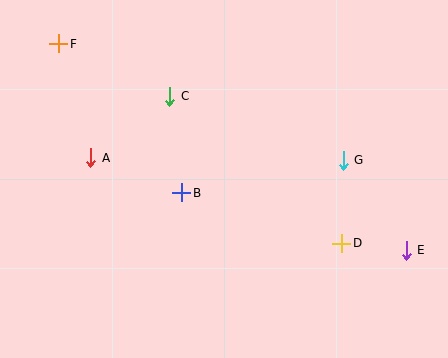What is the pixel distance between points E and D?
The distance between E and D is 65 pixels.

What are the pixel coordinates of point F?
Point F is at (59, 44).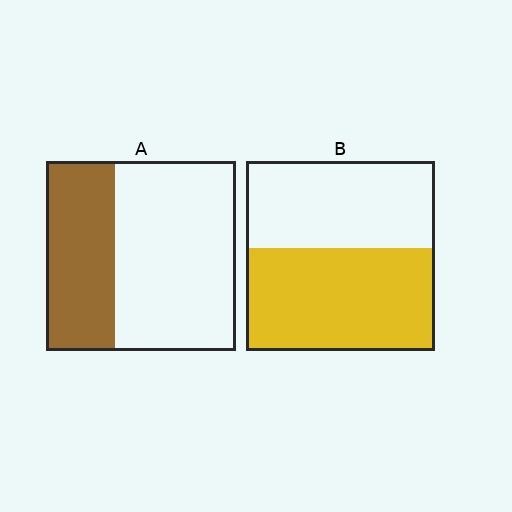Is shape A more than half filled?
No.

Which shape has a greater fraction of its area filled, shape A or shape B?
Shape B.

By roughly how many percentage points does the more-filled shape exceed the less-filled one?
By roughly 20 percentage points (B over A).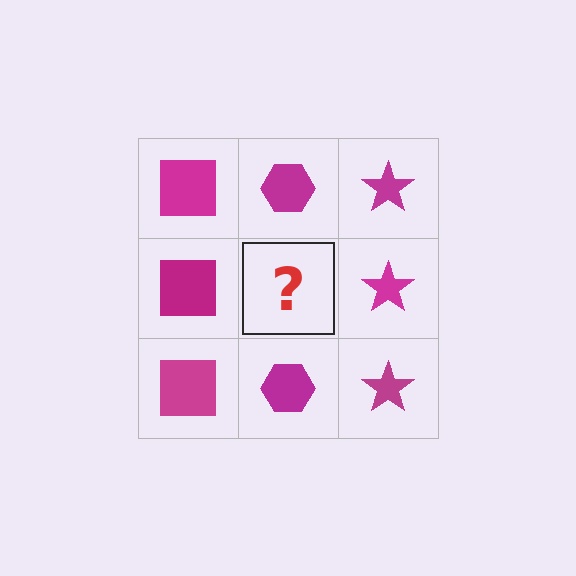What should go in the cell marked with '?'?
The missing cell should contain a magenta hexagon.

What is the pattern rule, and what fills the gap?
The rule is that each column has a consistent shape. The gap should be filled with a magenta hexagon.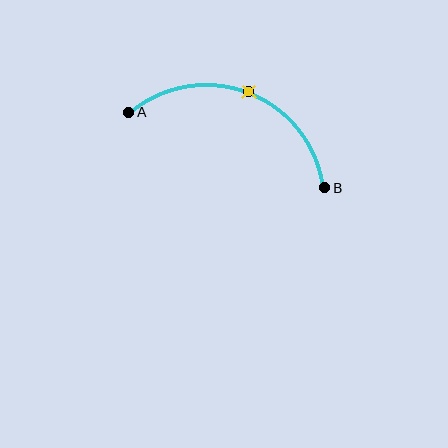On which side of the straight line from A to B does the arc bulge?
The arc bulges above the straight line connecting A and B.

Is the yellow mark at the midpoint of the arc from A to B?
Yes. The yellow mark lies on the arc at equal arc-length from both A and B — it is the arc midpoint.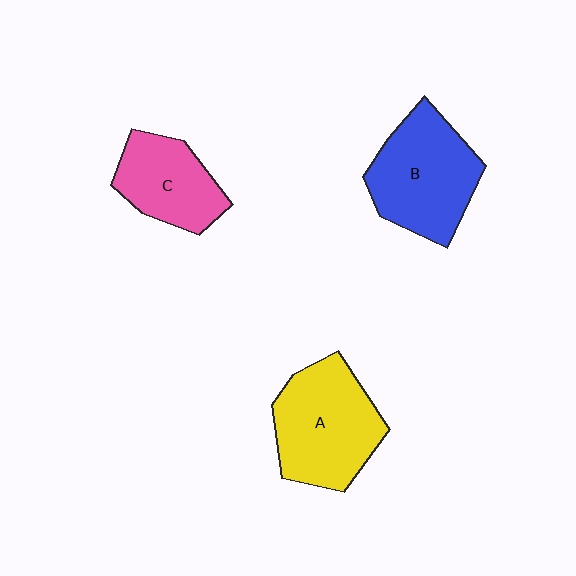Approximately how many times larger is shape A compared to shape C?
Approximately 1.4 times.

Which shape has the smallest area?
Shape C (pink).